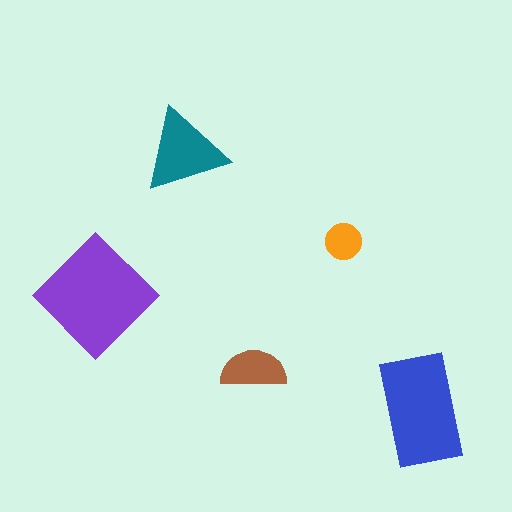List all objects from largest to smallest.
The purple diamond, the blue rectangle, the teal triangle, the brown semicircle, the orange circle.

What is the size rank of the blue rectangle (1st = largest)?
2nd.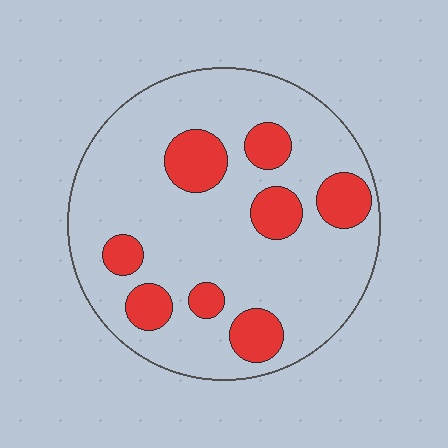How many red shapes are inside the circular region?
8.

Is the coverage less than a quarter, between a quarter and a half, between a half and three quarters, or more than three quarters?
Less than a quarter.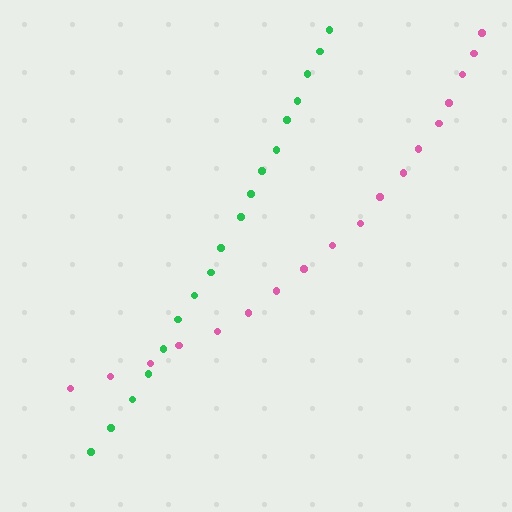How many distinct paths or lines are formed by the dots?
There are 2 distinct paths.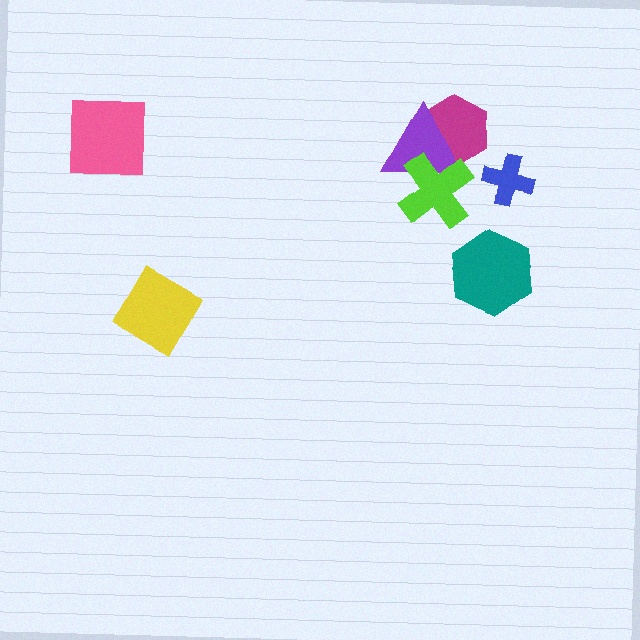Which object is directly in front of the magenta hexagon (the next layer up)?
The purple triangle is directly in front of the magenta hexagon.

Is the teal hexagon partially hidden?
No, no other shape covers it.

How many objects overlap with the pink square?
0 objects overlap with the pink square.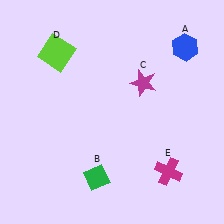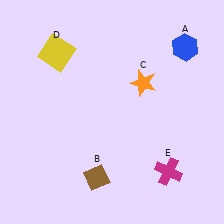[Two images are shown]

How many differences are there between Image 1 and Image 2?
There are 3 differences between the two images.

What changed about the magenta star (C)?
In Image 1, C is magenta. In Image 2, it changed to orange.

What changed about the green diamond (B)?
In Image 1, B is green. In Image 2, it changed to brown.